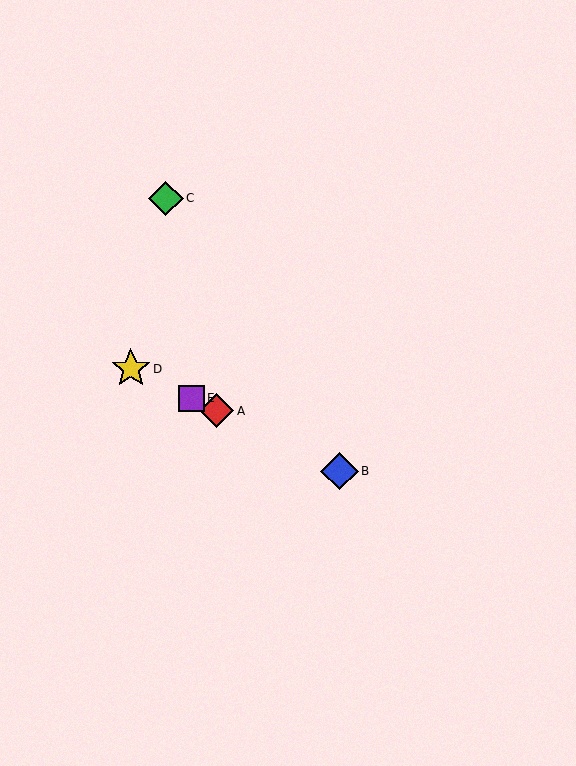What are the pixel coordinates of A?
Object A is at (217, 411).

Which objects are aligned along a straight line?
Objects A, B, D, E are aligned along a straight line.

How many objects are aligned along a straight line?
4 objects (A, B, D, E) are aligned along a straight line.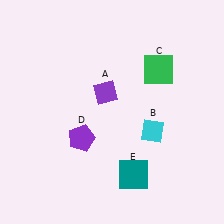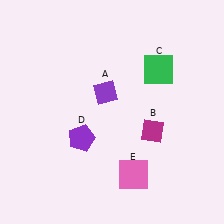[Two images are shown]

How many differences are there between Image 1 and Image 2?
There are 2 differences between the two images.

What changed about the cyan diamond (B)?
In Image 1, B is cyan. In Image 2, it changed to magenta.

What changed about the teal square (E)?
In Image 1, E is teal. In Image 2, it changed to pink.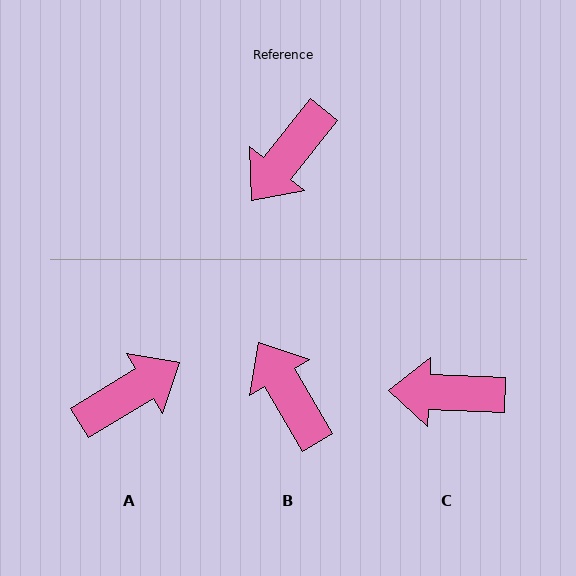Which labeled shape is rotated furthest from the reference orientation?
A, about 160 degrees away.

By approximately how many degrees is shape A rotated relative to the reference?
Approximately 160 degrees counter-clockwise.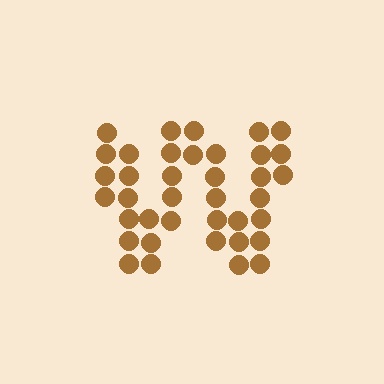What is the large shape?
The large shape is the letter W.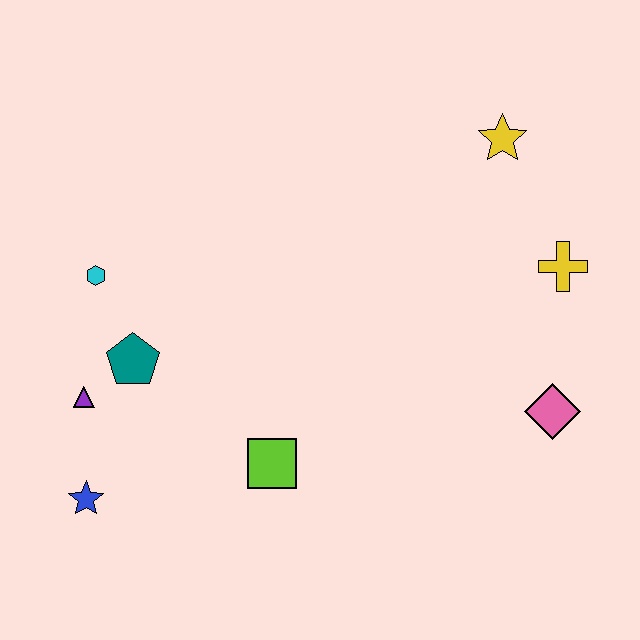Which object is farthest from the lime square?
The yellow star is farthest from the lime square.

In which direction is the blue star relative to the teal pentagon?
The blue star is below the teal pentagon.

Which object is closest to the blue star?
The purple triangle is closest to the blue star.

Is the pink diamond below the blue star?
No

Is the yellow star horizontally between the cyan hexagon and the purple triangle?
No